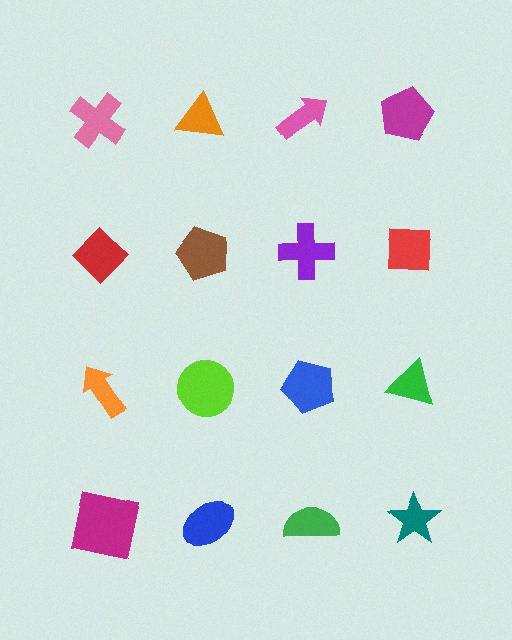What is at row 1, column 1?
A pink cross.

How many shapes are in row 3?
4 shapes.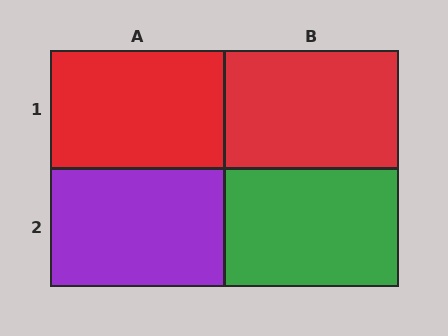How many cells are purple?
1 cell is purple.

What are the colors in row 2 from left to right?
Purple, green.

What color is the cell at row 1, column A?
Red.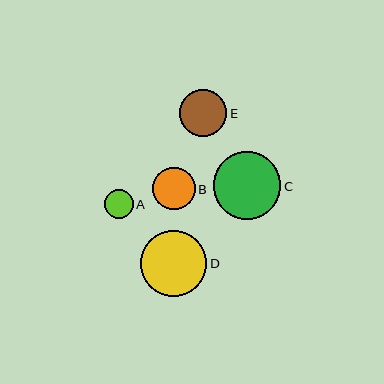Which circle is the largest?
Circle C is the largest with a size of approximately 67 pixels.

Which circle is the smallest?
Circle A is the smallest with a size of approximately 29 pixels.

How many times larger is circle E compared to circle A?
Circle E is approximately 1.6 times the size of circle A.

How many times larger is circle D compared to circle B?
Circle D is approximately 1.6 times the size of circle B.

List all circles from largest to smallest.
From largest to smallest: C, D, E, B, A.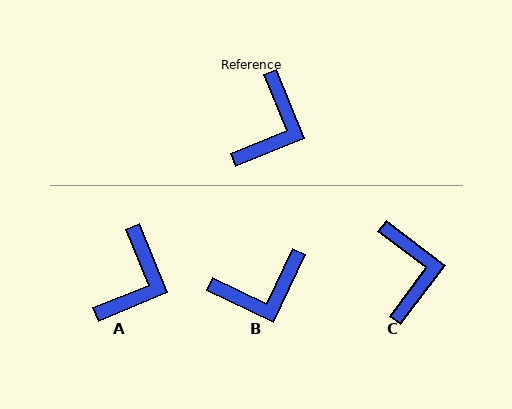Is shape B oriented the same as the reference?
No, it is off by about 48 degrees.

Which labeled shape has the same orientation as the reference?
A.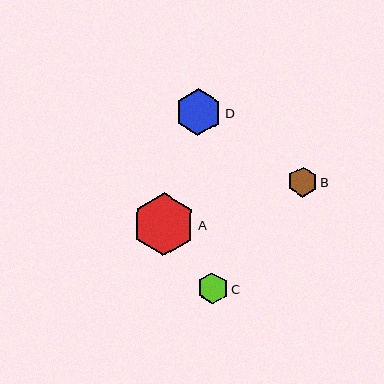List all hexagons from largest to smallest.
From largest to smallest: A, D, C, B.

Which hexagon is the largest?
Hexagon A is the largest with a size of approximately 63 pixels.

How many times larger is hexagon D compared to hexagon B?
Hexagon D is approximately 1.6 times the size of hexagon B.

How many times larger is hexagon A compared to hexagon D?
Hexagon A is approximately 1.3 times the size of hexagon D.